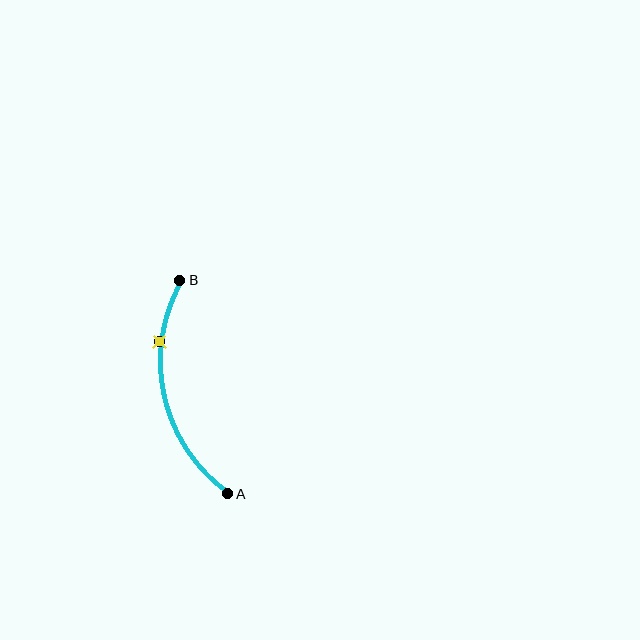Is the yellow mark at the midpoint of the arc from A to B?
No. The yellow mark lies on the arc but is closer to endpoint B. The arc midpoint would be at the point on the curve equidistant along the arc from both A and B.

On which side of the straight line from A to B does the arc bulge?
The arc bulges to the left of the straight line connecting A and B.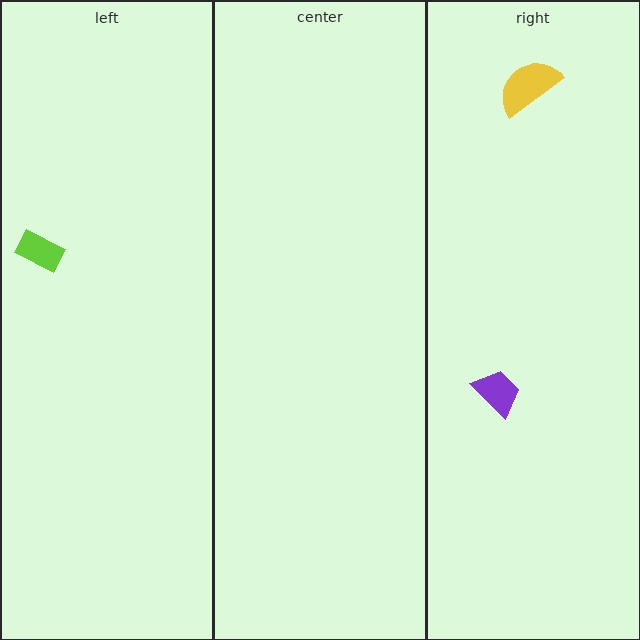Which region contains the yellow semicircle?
The right region.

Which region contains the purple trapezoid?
The right region.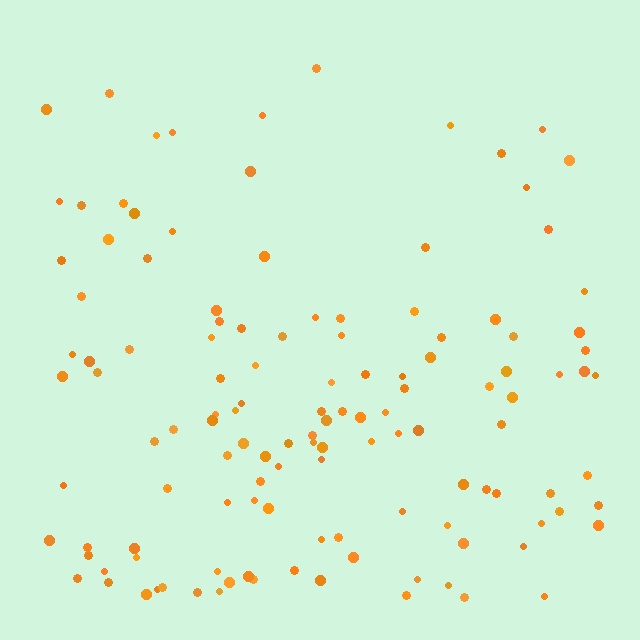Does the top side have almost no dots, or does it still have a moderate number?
Still a moderate number, just noticeably fewer than the bottom.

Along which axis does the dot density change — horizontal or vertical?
Vertical.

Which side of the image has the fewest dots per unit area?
The top.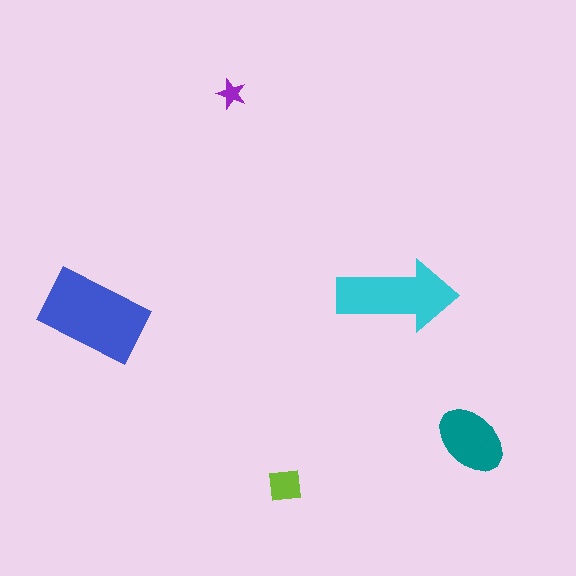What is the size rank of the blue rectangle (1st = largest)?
1st.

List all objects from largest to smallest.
The blue rectangle, the cyan arrow, the teal ellipse, the lime square, the purple star.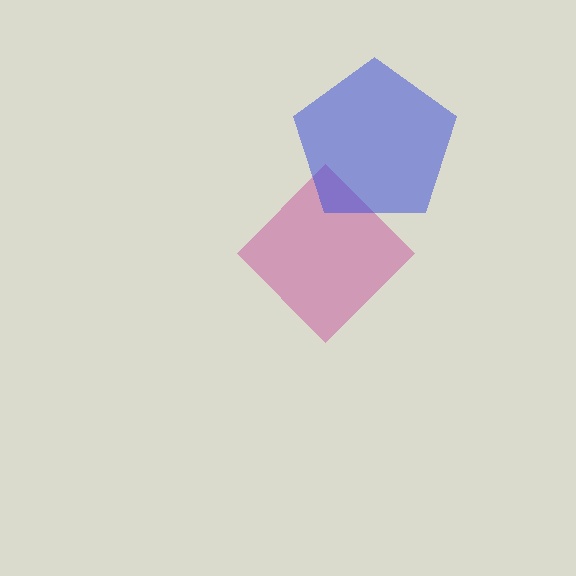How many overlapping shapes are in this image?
There are 2 overlapping shapes in the image.